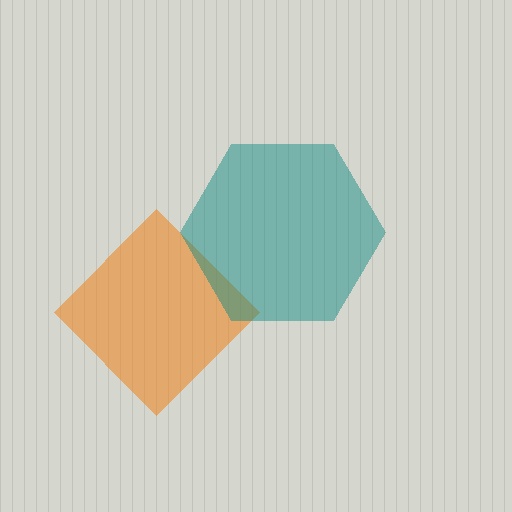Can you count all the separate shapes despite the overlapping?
Yes, there are 2 separate shapes.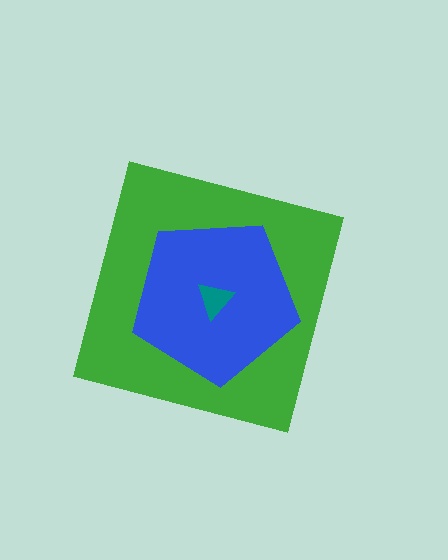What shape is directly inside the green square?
The blue pentagon.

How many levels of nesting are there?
3.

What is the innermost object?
The teal triangle.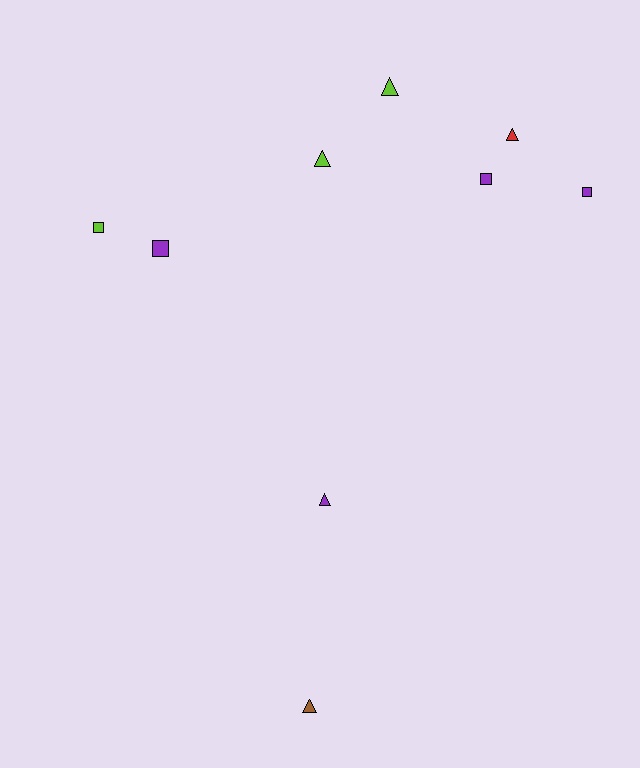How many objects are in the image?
There are 9 objects.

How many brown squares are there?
There are no brown squares.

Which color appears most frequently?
Purple, with 4 objects.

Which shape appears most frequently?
Triangle, with 5 objects.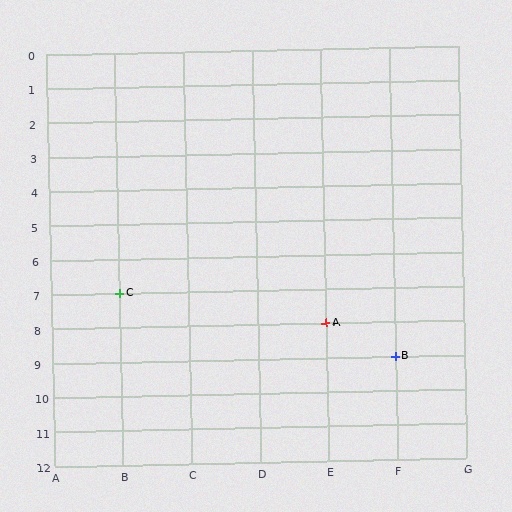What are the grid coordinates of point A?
Point A is at grid coordinates (E, 8).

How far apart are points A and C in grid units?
Points A and C are 3 columns and 1 row apart (about 3.2 grid units diagonally).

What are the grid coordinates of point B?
Point B is at grid coordinates (F, 9).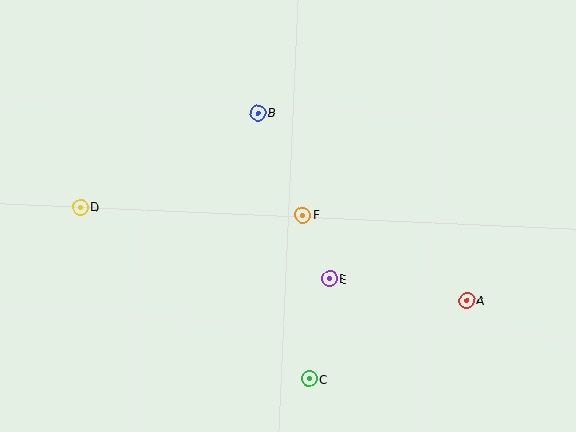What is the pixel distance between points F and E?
The distance between F and E is 69 pixels.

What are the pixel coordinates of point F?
Point F is at (303, 215).